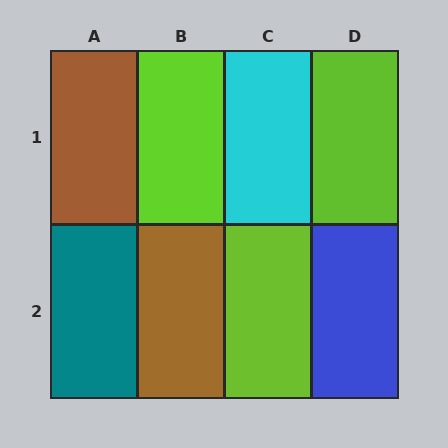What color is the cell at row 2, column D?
Blue.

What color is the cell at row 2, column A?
Teal.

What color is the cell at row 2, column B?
Brown.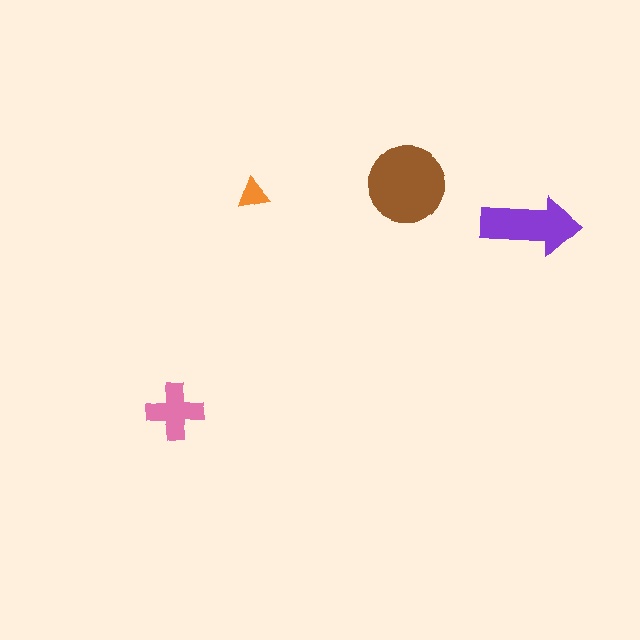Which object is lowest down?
The pink cross is bottommost.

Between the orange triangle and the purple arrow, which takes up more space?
The purple arrow.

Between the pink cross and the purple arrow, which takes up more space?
The purple arrow.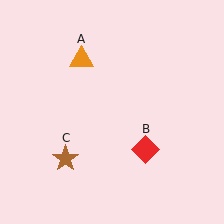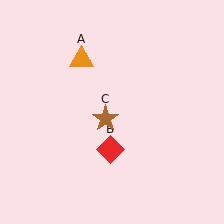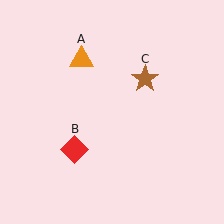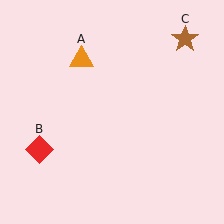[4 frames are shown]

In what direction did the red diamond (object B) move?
The red diamond (object B) moved left.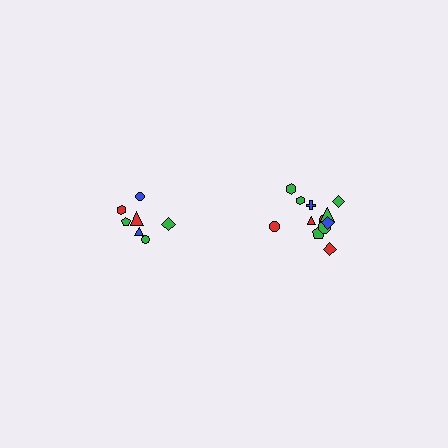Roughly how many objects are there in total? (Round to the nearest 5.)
Roughly 20 objects in total.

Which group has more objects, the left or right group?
The right group.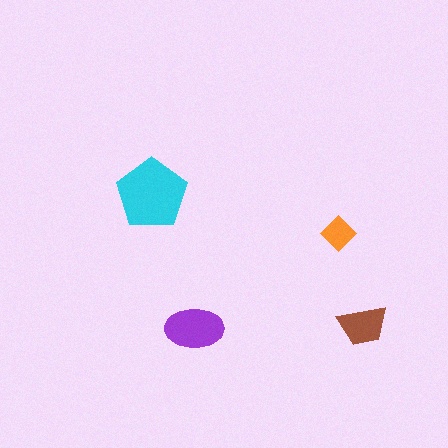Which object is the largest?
The cyan pentagon.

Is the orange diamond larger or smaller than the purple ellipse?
Smaller.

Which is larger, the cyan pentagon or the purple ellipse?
The cyan pentagon.